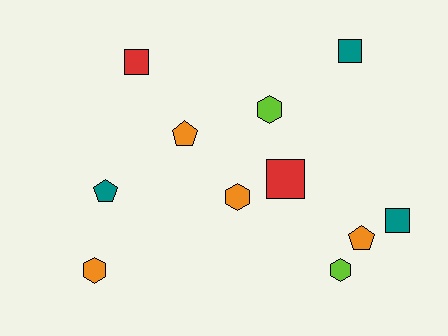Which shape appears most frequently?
Square, with 4 objects.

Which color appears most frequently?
Orange, with 4 objects.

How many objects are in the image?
There are 11 objects.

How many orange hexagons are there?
There are 2 orange hexagons.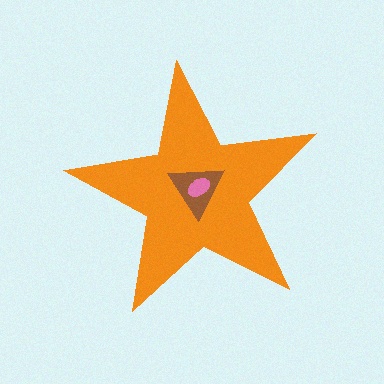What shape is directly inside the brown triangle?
The pink ellipse.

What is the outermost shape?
The orange star.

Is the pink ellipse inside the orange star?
Yes.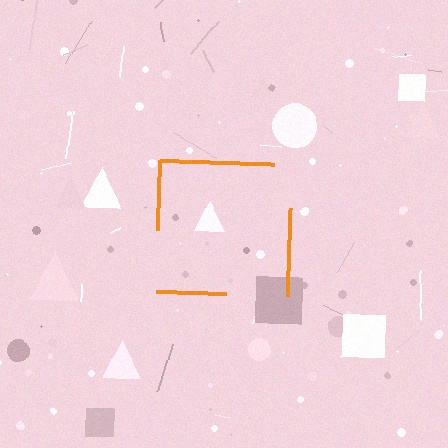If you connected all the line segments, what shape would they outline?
They would outline a square.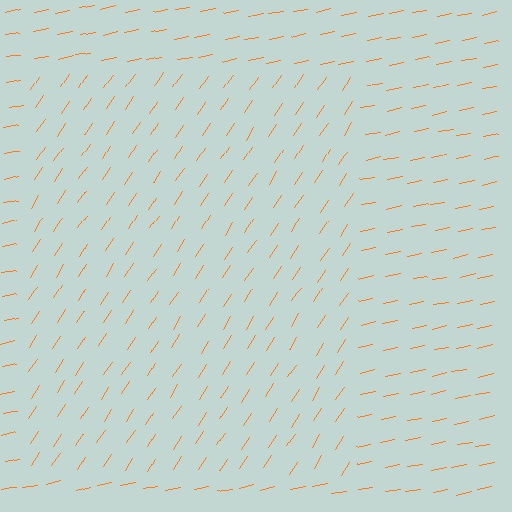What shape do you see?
I see a rectangle.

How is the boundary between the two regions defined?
The boundary is defined purely by a change in line orientation (approximately 45 degrees difference). All lines are the same color and thickness.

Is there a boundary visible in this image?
Yes, there is a texture boundary formed by a change in line orientation.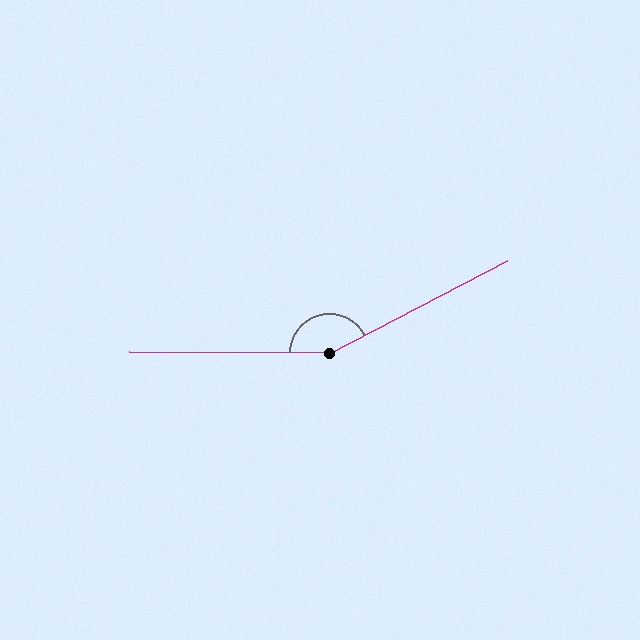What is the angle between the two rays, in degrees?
Approximately 152 degrees.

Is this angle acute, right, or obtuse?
It is obtuse.